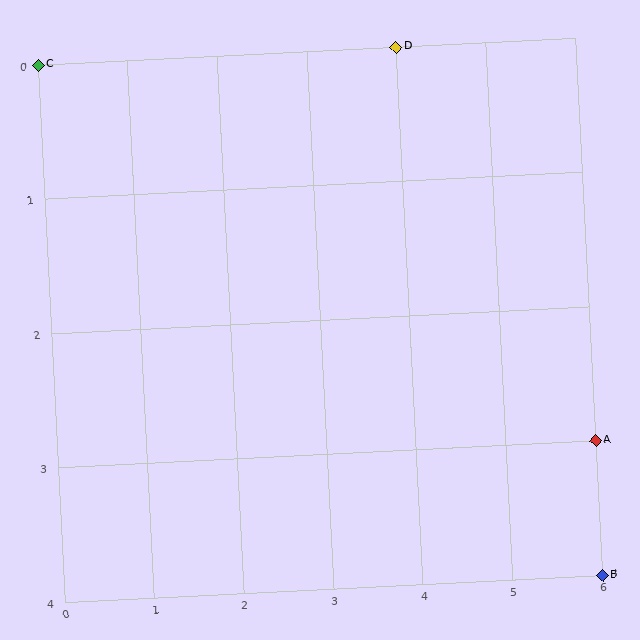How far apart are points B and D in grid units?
Points B and D are 2 columns and 4 rows apart (about 4.5 grid units diagonally).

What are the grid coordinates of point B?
Point B is at grid coordinates (6, 4).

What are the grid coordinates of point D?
Point D is at grid coordinates (4, 0).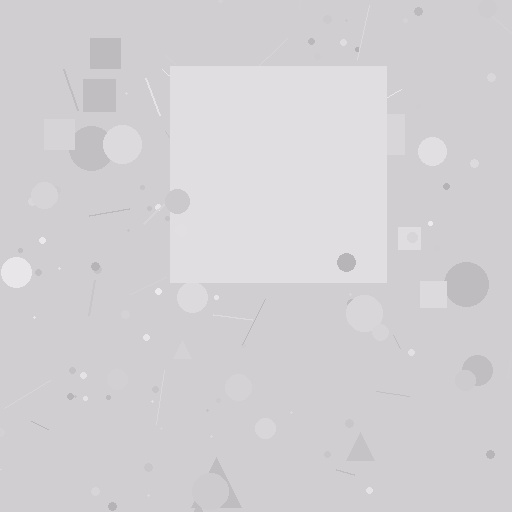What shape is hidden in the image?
A square is hidden in the image.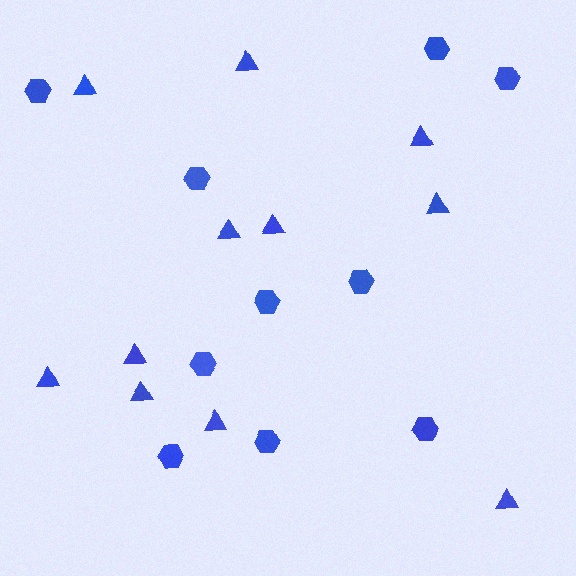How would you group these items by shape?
There are 2 groups: one group of triangles (11) and one group of hexagons (10).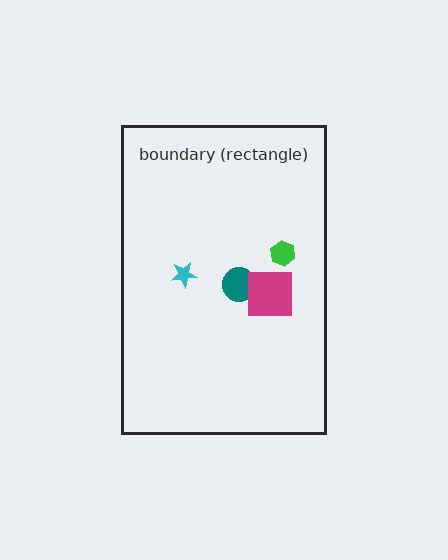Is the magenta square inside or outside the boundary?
Inside.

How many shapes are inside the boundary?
4 inside, 0 outside.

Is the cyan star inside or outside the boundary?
Inside.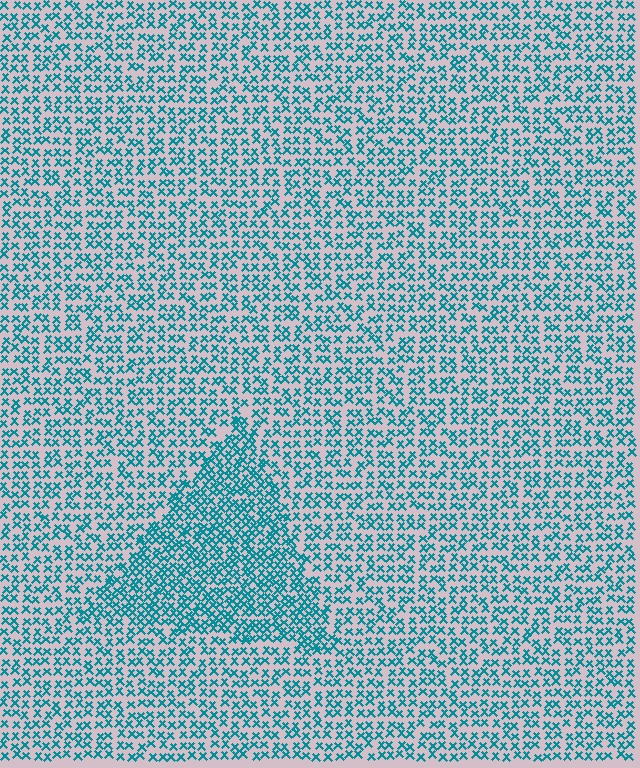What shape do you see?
I see a triangle.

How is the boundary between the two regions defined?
The boundary is defined by a change in element density (approximately 1.7x ratio). All elements are the same color, size, and shape.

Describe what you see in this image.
The image contains small teal elements arranged at two different densities. A triangle-shaped region is visible where the elements are more densely packed than the surrounding area.